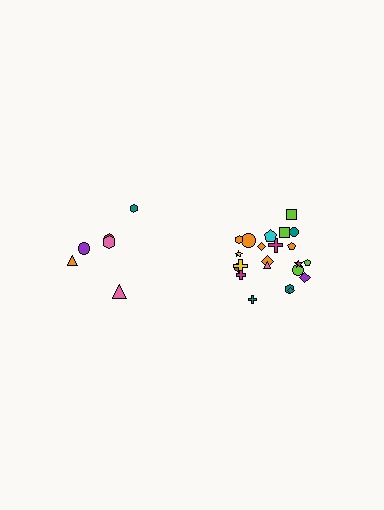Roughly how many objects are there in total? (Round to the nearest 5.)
Roughly 30 objects in total.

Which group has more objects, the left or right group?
The right group.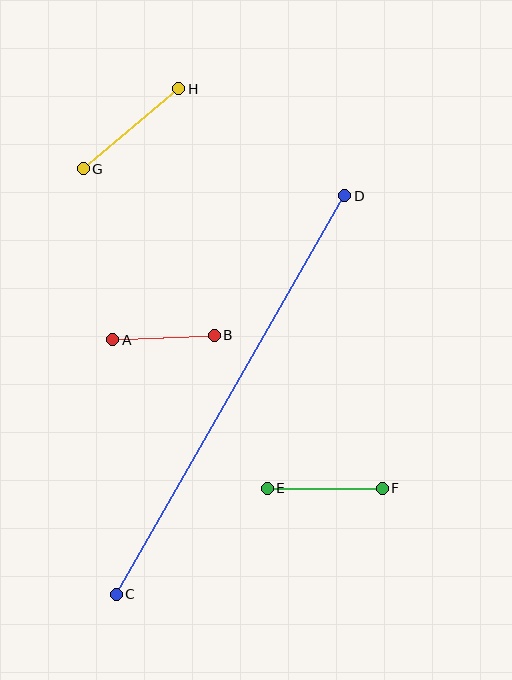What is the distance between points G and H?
The distance is approximately 124 pixels.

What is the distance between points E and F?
The distance is approximately 115 pixels.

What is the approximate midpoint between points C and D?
The midpoint is at approximately (230, 395) pixels.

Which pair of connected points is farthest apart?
Points C and D are farthest apart.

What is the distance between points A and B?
The distance is approximately 101 pixels.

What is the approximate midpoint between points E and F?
The midpoint is at approximately (325, 488) pixels.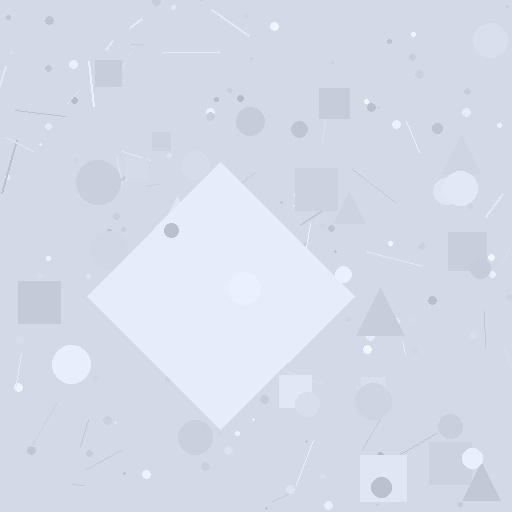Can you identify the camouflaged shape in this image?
The camouflaged shape is a diamond.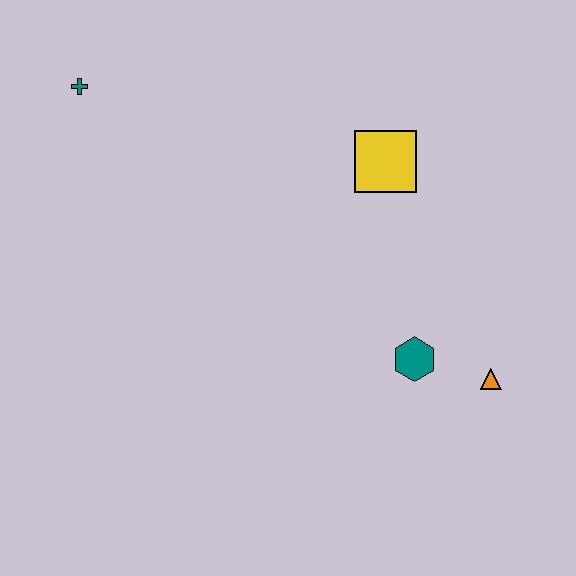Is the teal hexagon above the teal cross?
No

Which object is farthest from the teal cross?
The orange triangle is farthest from the teal cross.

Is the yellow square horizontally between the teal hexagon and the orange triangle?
No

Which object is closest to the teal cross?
The yellow square is closest to the teal cross.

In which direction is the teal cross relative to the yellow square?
The teal cross is to the left of the yellow square.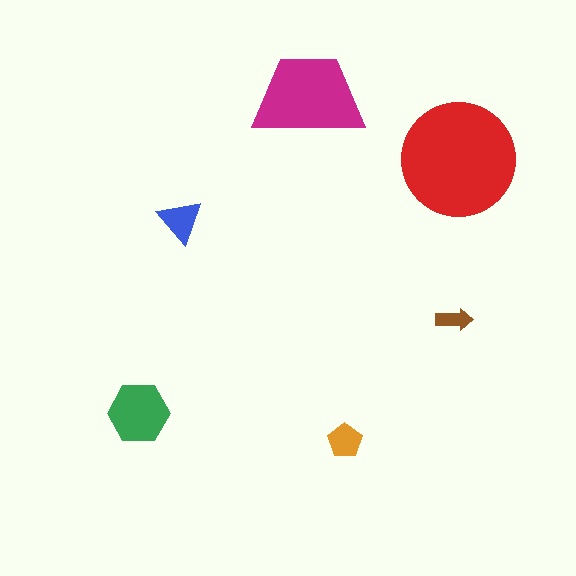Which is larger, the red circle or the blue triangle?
The red circle.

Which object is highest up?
The magenta trapezoid is topmost.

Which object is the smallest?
The brown arrow.